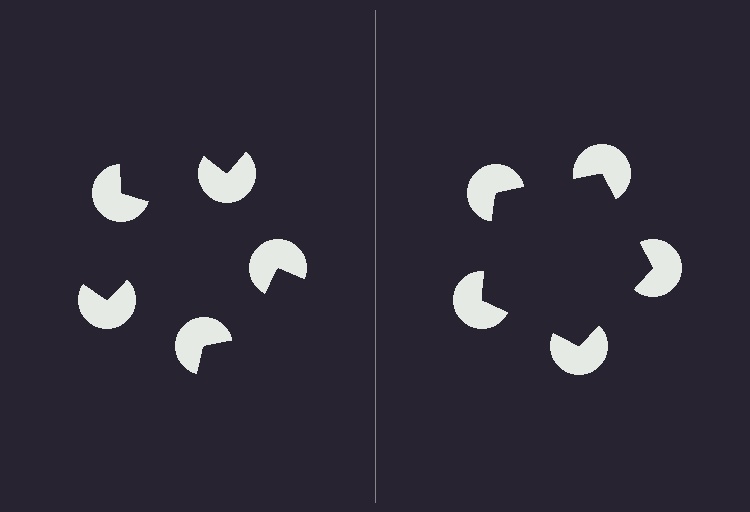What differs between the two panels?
The pac-man discs are positioned identically on both sides; only the wedge orientations differ. On the right they align to a pentagon; on the left they are misaligned.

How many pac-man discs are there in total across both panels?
10 — 5 on each side.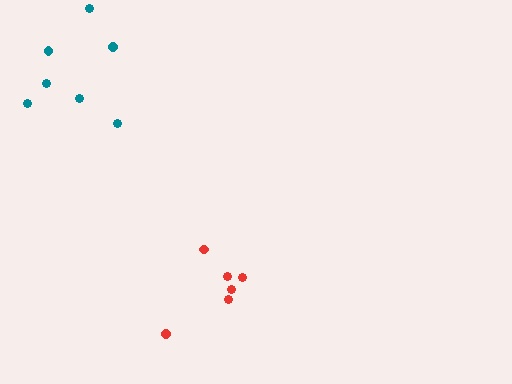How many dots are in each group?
Group 1: 6 dots, Group 2: 7 dots (13 total).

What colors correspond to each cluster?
The clusters are colored: red, teal.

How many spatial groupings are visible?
There are 2 spatial groupings.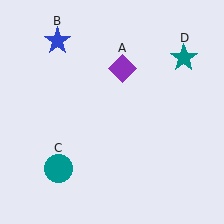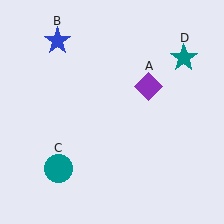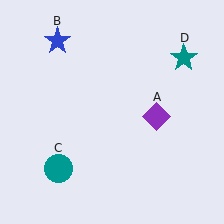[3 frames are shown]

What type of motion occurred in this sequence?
The purple diamond (object A) rotated clockwise around the center of the scene.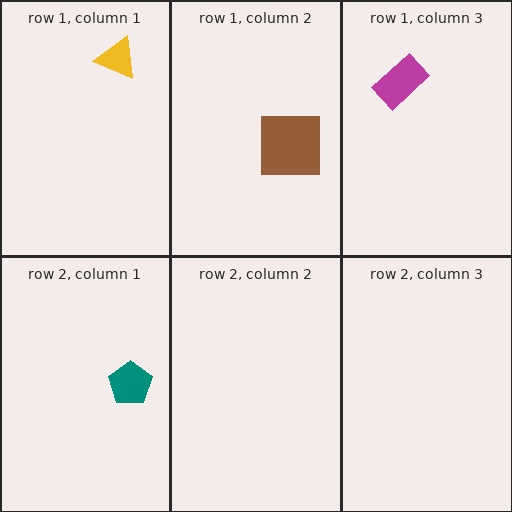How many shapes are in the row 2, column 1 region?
1.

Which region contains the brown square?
The row 1, column 2 region.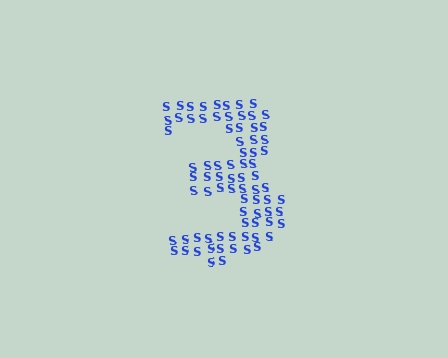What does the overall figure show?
The overall figure shows the digit 3.